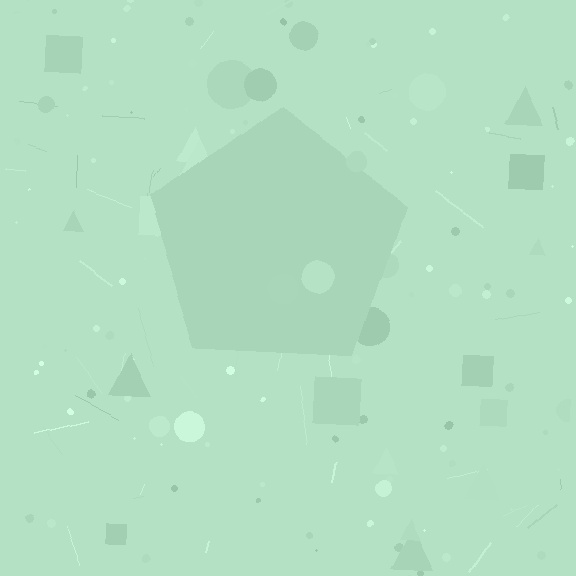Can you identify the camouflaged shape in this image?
The camouflaged shape is a pentagon.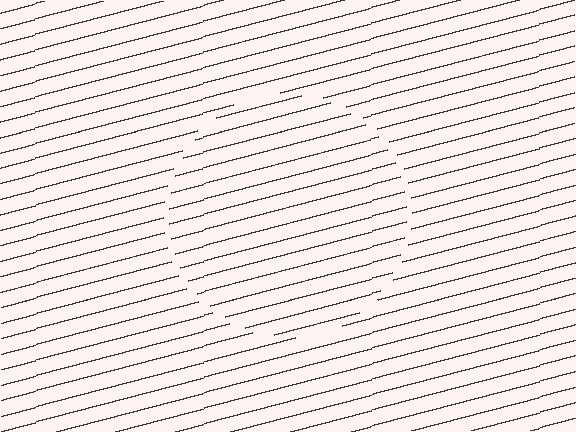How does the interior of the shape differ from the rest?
The interior of the shape contains the same grating, shifted by half a period — the contour is defined by the phase discontinuity where line-ends from the inner and outer gratings abut.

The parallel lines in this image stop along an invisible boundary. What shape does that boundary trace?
An illusory circle. The interior of the shape contains the same grating, shifted by half a period — the contour is defined by the phase discontinuity where line-ends from the inner and outer gratings abut.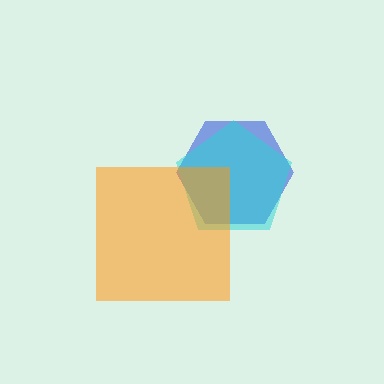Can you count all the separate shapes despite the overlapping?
Yes, there are 3 separate shapes.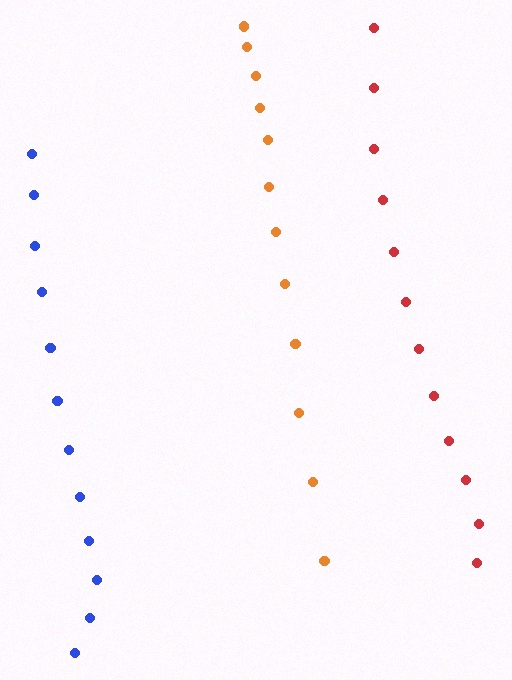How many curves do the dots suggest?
There are 3 distinct paths.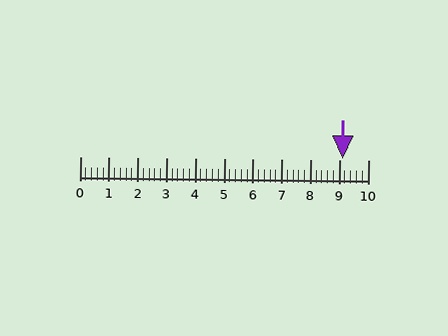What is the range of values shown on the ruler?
The ruler shows values from 0 to 10.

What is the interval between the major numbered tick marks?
The major tick marks are spaced 1 units apart.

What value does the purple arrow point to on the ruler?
The purple arrow points to approximately 9.1.